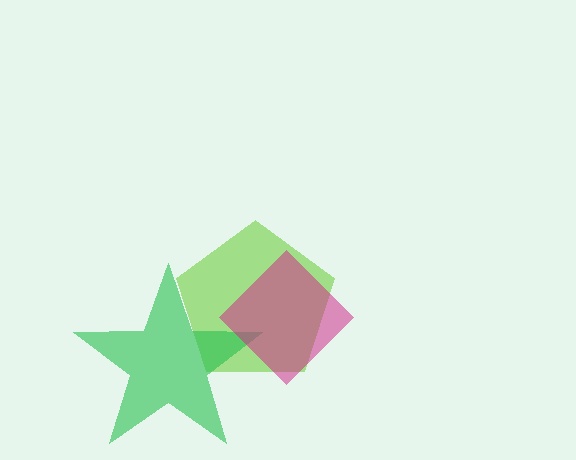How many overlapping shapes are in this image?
There are 3 overlapping shapes in the image.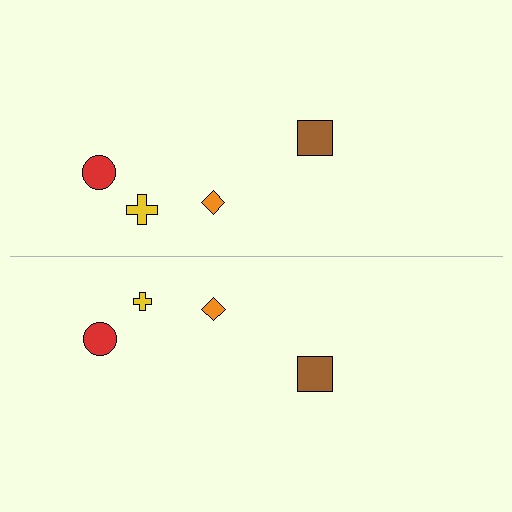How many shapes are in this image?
There are 8 shapes in this image.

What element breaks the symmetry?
The yellow cross on the bottom side has a different size than its mirror counterpart.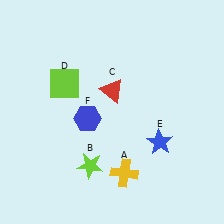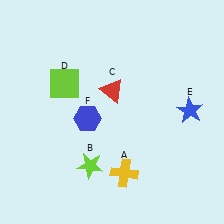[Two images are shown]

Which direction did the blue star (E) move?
The blue star (E) moved up.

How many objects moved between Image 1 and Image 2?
1 object moved between the two images.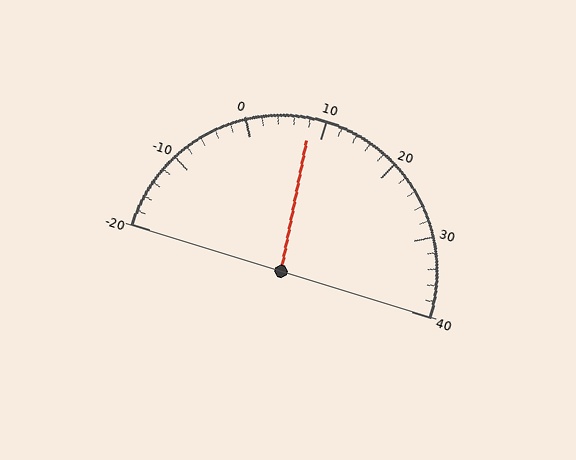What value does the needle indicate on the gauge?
The needle indicates approximately 8.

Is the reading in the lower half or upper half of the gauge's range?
The reading is in the lower half of the range (-20 to 40).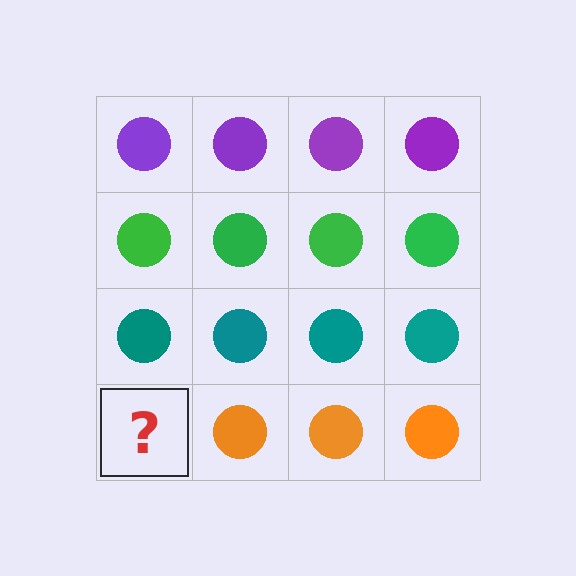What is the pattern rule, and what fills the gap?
The rule is that each row has a consistent color. The gap should be filled with an orange circle.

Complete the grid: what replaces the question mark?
The question mark should be replaced with an orange circle.